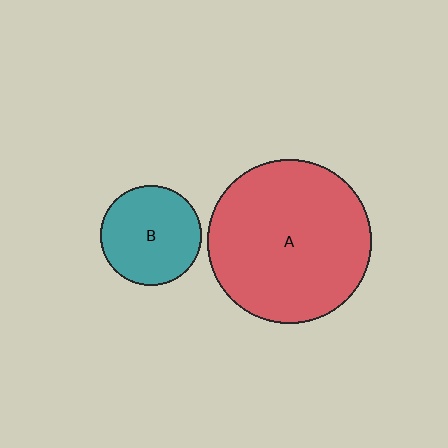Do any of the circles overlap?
No, none of the circles overlap.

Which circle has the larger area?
Circle A (red).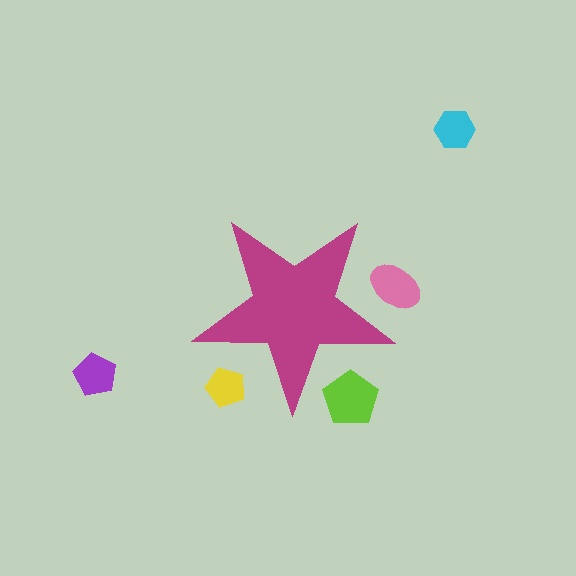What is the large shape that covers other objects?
A magenta star.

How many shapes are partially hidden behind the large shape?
3 shapes are partially hidden.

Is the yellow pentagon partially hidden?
Yes, the yellow pentagon is partially hidden behind the magenta star.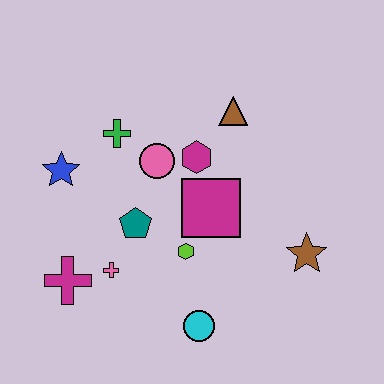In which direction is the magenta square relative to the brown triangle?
The magenta square is below the brown triangle.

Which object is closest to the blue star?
The green cross is closest to the blue star.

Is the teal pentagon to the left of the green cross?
No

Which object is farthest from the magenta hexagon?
The magenta cross is farthest from the magenta hexagon.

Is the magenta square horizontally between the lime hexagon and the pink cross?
No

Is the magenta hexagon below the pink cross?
No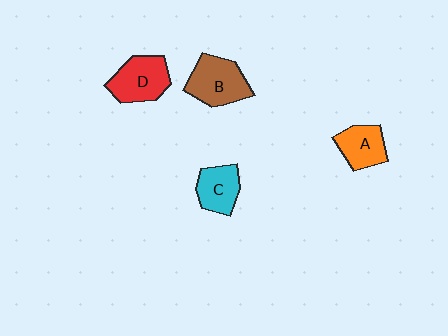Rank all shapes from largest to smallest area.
From largest to smallest: B (brown), D (red), A (orange), C (cyan).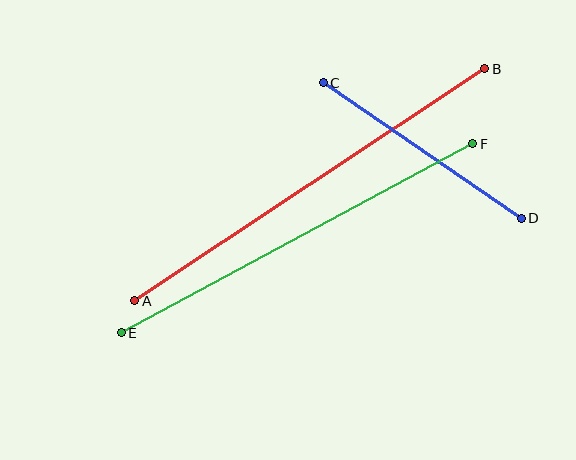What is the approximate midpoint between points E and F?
The midpoint is at approximately (297, 238) pixels.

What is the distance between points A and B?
The distance is approximately 420 pixels.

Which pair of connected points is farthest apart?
Points A and B are farthest apart.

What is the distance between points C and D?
The distance is approximately 240 pixels.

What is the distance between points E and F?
The distance is approximately 399 pixels.